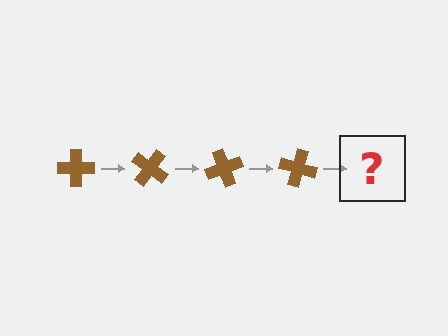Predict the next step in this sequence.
The next step is a brown cross rotated 140 degrees.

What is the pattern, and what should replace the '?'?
The pattern is that the cross rotates 35 degrees each step. The '?' should be a brown cross rotated 140 degrees.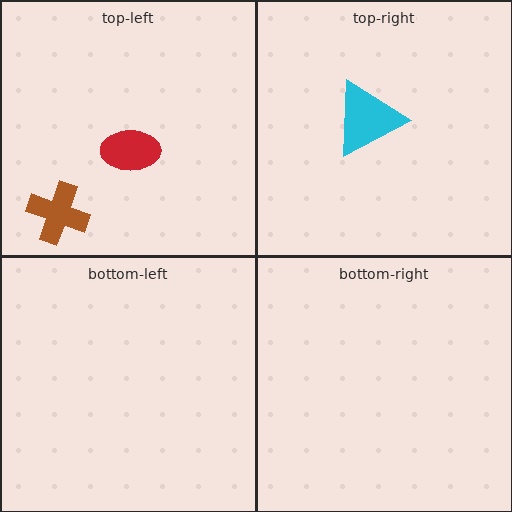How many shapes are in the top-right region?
1.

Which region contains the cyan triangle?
The top-right region.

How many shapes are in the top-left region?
2.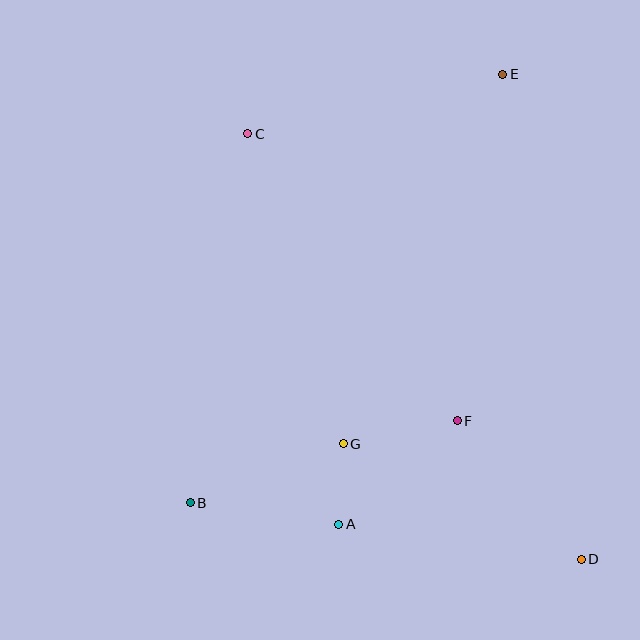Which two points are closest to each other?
Points A and G are closest to each other.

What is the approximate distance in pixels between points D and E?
The distance between D and E is approximately 491 pixels.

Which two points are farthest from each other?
Points C and D are farthest from each other.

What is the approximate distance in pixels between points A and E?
The distance between A and E is approximately 479 pixels.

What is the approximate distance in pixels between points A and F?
The distance between A and F is approximately 157 pixels.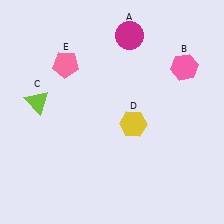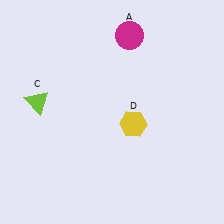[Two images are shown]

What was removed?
The pink hexagon (B), the pink pentagon (E) were removed in Image 2.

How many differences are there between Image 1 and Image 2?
There are 2 differences between the two images.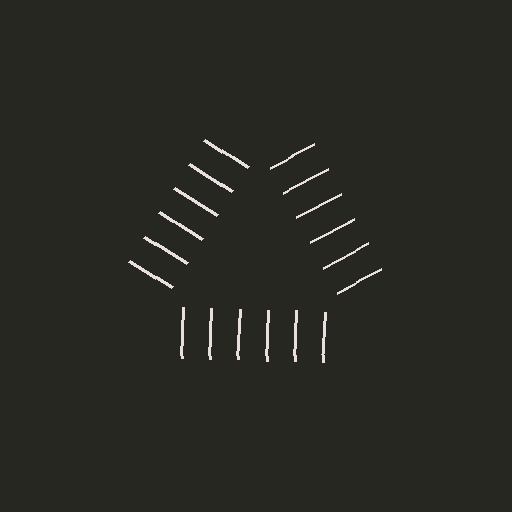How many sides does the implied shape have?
3 sides — the line-ends trace a triangle.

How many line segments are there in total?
18 — 6 along each of the 3 edges.